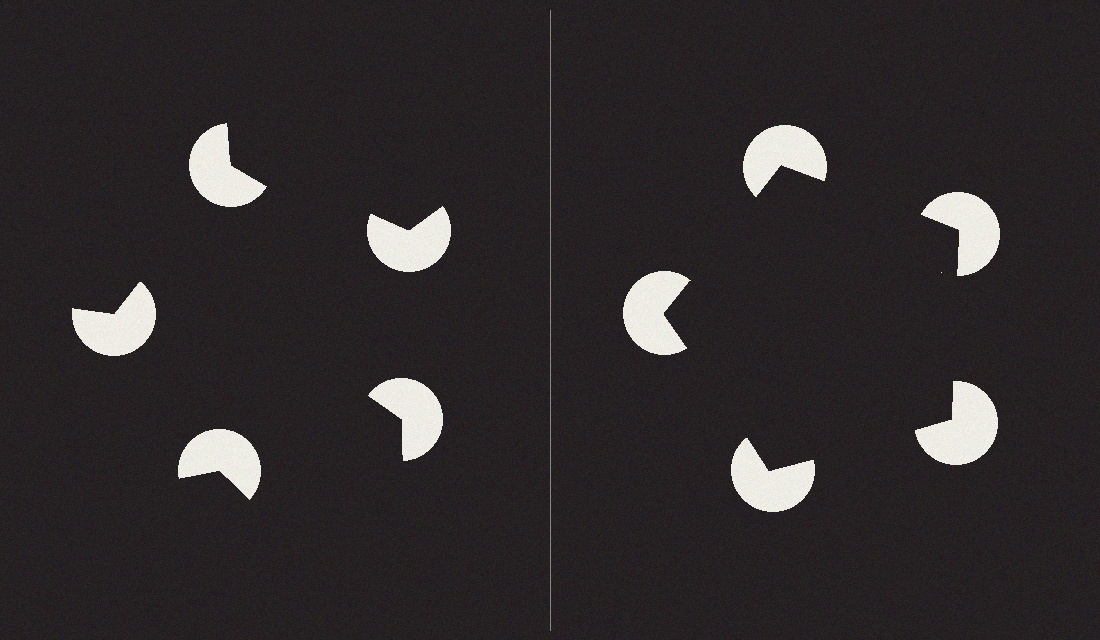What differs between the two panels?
The pac-man discs are positioned identically on both sides; only the wedge orientations differ. On the right they align to a pentagon; on the left they are misaligned.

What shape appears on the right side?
An illusory pentagon.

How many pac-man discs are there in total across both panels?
10 — 5 on each side.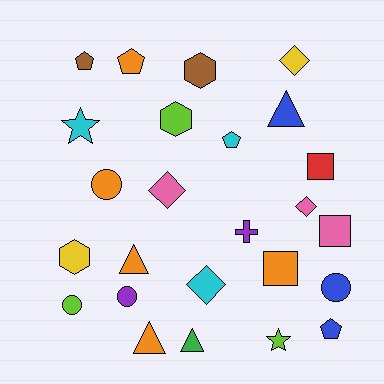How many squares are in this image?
There are 3 squares.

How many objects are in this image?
There are 25 objects.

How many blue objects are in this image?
There are 3 blue objects.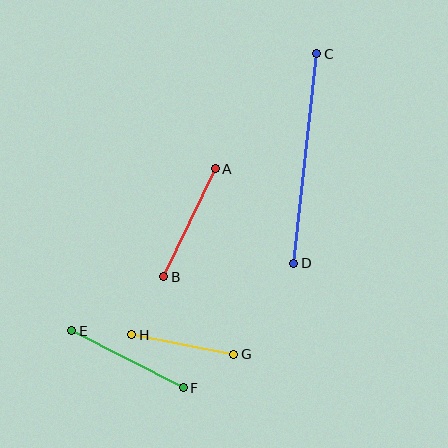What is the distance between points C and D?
The distance is approximately 211 pixels.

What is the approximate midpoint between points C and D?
The midpoint is at approximately (305, 159) pixels.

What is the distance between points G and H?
The distance is approximately 104 pixels.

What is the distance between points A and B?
The distance is approximately 120 pixels.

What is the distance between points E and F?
The distance is approximately 125 pixels.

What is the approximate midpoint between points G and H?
The midpoint is at approximately (183, 344) pixels.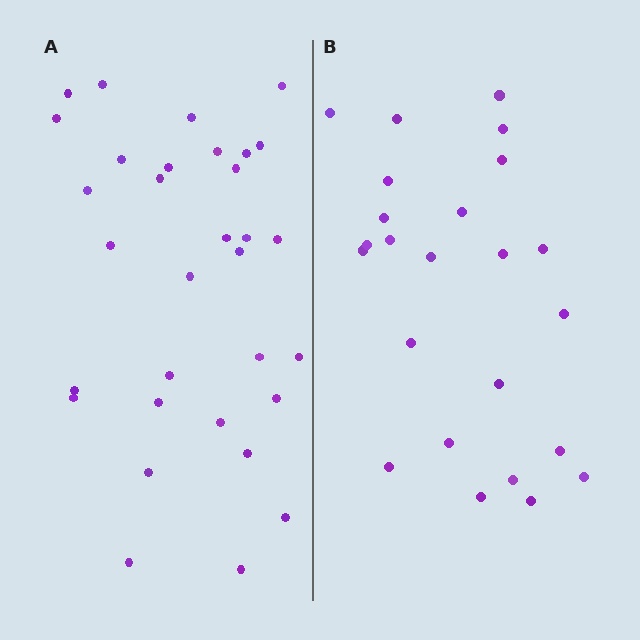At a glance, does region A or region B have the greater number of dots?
Region A (the left region) has more dots.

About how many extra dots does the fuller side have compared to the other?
Region A has roughly 8 or so more dots than region B.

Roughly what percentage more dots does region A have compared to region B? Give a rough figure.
About 35% more.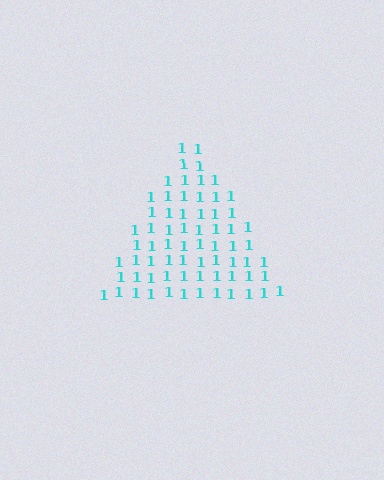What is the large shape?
The large shape is a triangle.